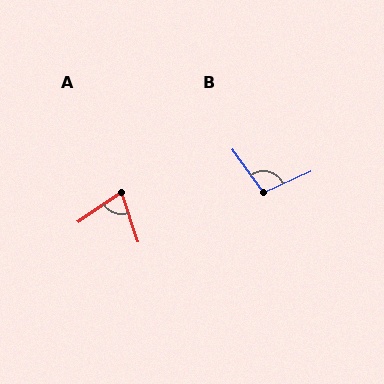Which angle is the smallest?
A, at approximately 75 degrees.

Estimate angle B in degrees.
Approximately 102 degrees.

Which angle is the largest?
B, at approximately 102 degrees.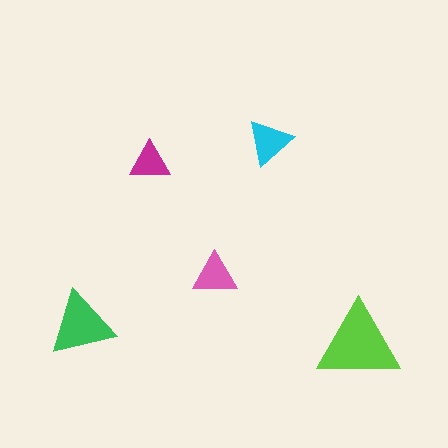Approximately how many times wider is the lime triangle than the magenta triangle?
About 2 times wider.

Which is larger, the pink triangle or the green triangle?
The green one.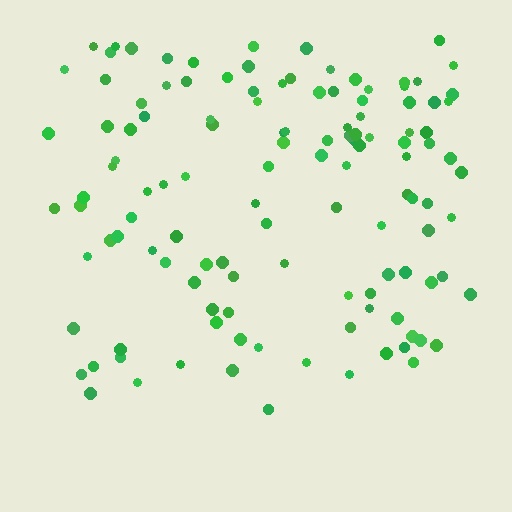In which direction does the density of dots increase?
From bottom to top, with the top side densest.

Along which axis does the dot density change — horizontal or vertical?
Vertical.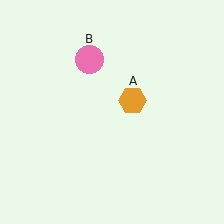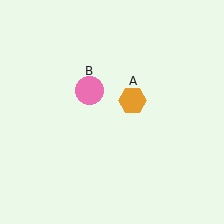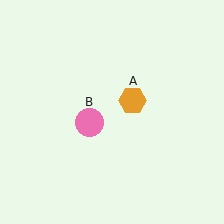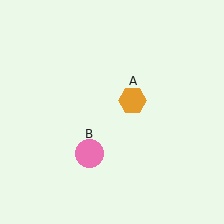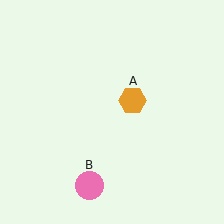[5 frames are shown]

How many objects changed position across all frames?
1 object changed position: pink circle (object B).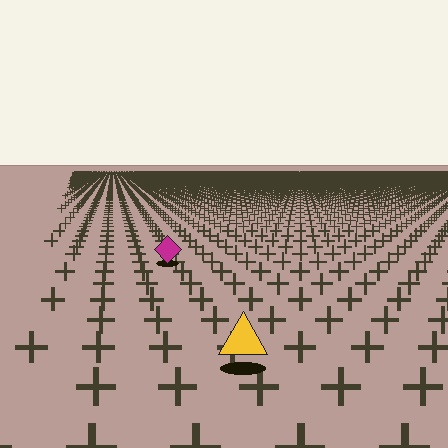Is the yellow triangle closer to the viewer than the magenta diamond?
Yes. The yellow triangle is closer — you can tell from the texture gradient: the ground texture is coarser near it.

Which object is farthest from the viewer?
The magenta diamond is farthest from the viewer. It appears smaller and the ground texture around it is denser.